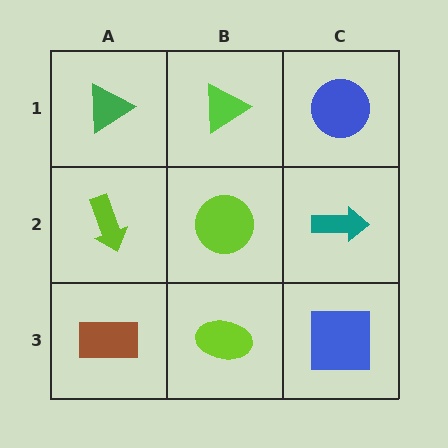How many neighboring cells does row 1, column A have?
2.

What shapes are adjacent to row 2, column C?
A blue circle (row 1, column C), a blue square (row 3, column C), a lime circle (row 2, column B).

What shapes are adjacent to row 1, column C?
A teal arrow (row 2, column C), a lime triangle (row 1, column B).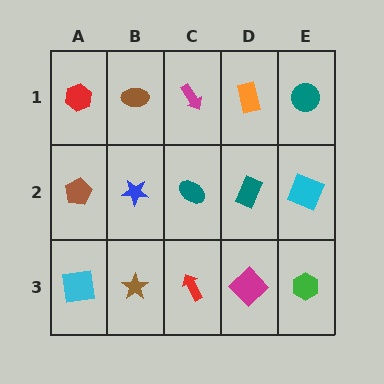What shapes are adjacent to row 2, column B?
A brown ellipse (row 1, column B), a brown star (row 3, column B), a brown pentagon (row 2, column A), a teal ellipse (row 2, column C).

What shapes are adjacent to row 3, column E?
A cyan square (row 2, column E), a magenta diamond (row 3, column D).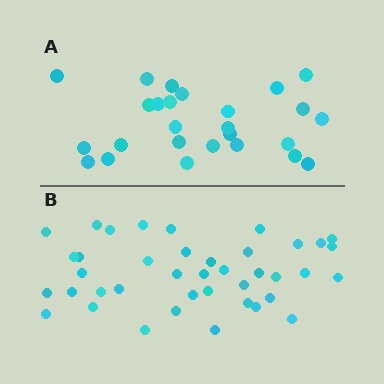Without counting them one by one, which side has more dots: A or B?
Region B (the bottom region) has more dots.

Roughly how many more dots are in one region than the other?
Region B has approximately 15 more dots than region A.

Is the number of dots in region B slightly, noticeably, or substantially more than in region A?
Region B has substantially more. The ratio is roughly 1.5 to 1.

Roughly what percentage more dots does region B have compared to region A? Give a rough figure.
About 55% more.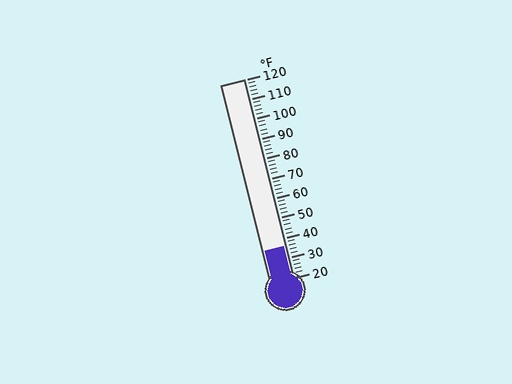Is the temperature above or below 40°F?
The temperature is below 40°F.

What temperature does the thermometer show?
The thermometer shows approximately 36°F.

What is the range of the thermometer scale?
The thermometer scale ranges from 20°F to 120°F.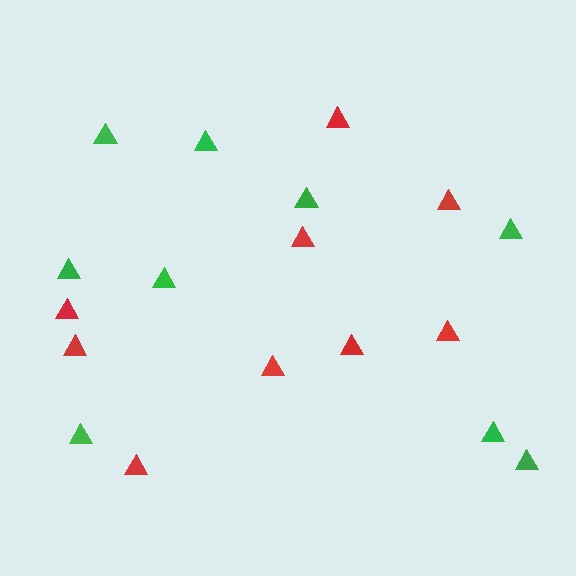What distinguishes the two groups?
There are 2 groups: one group of red triangles (9) and one group of green triangles (9).